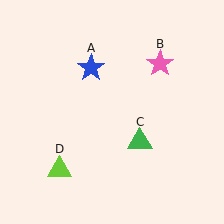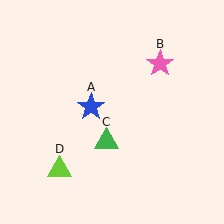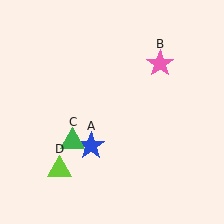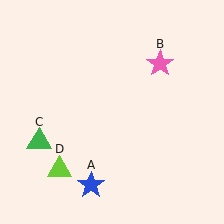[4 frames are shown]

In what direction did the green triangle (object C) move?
The green triangle (object C) moved left.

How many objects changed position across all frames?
2 objects changed position: blue star (object A), green triangle (object C).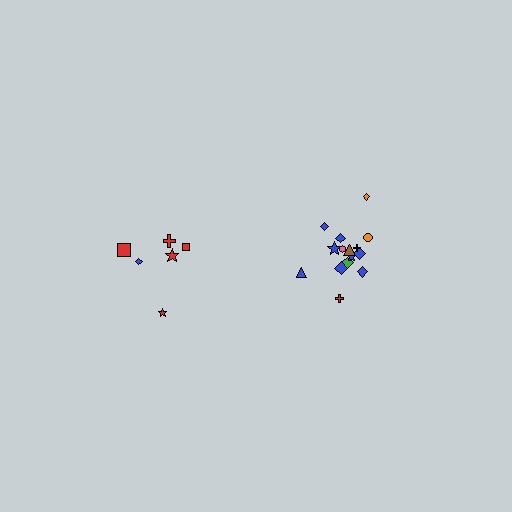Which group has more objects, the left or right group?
The right group.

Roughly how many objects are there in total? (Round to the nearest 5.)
Roughly 20 objects in total.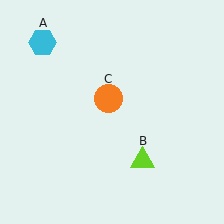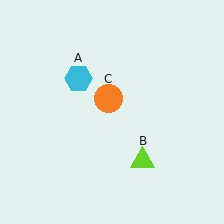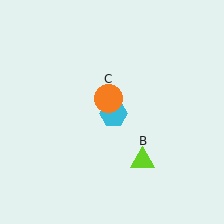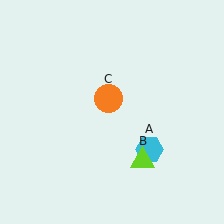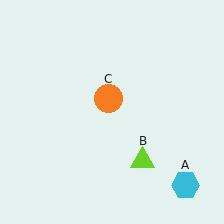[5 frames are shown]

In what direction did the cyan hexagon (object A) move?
The cyan hexagon (object A) moved down and to the right.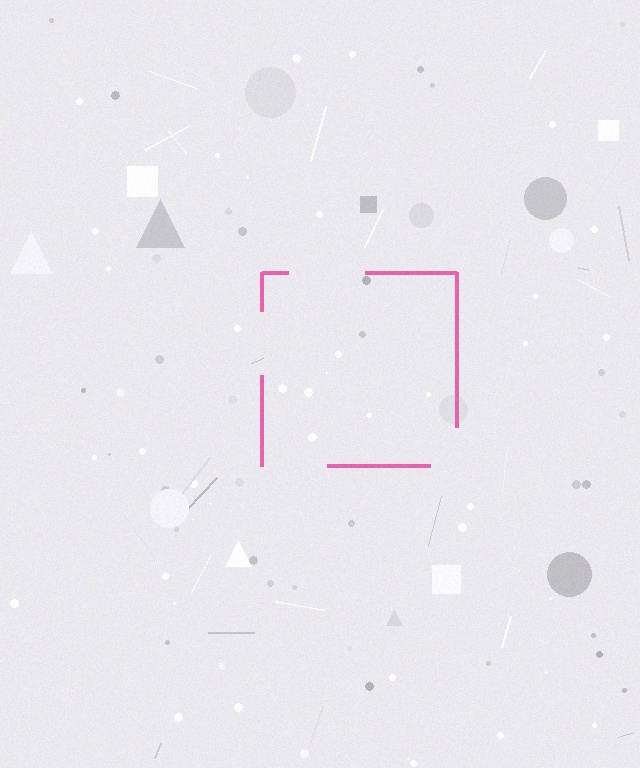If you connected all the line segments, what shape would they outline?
They would outline a square.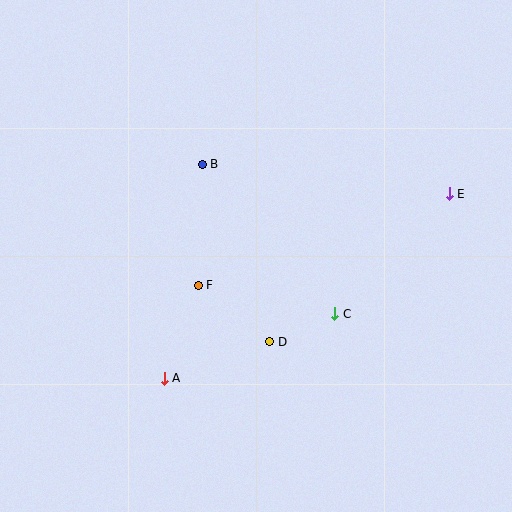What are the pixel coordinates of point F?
Point F is at (198, 285).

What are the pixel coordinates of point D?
Point D is at (270, 342).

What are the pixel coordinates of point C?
Point C is at (335, 314).